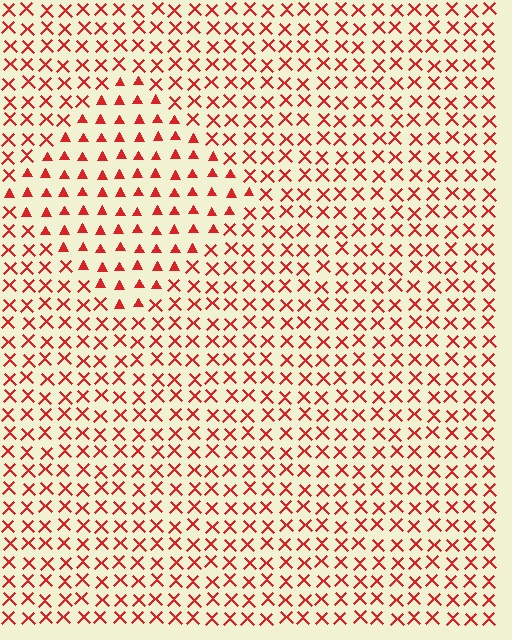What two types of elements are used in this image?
The image uses triangles inside the diamond region and X marks outside it.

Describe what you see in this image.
The image is filled with small red elements arranged in a uniform grid. A diamond-shaped region contains triangles, while the surrounding area contains X marks. The boundary is defined purely by the change in element shape.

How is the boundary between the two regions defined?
The boundary is defined by a change in element shape: triangles inside vs. X marks outside. All elements share the same color and spacing.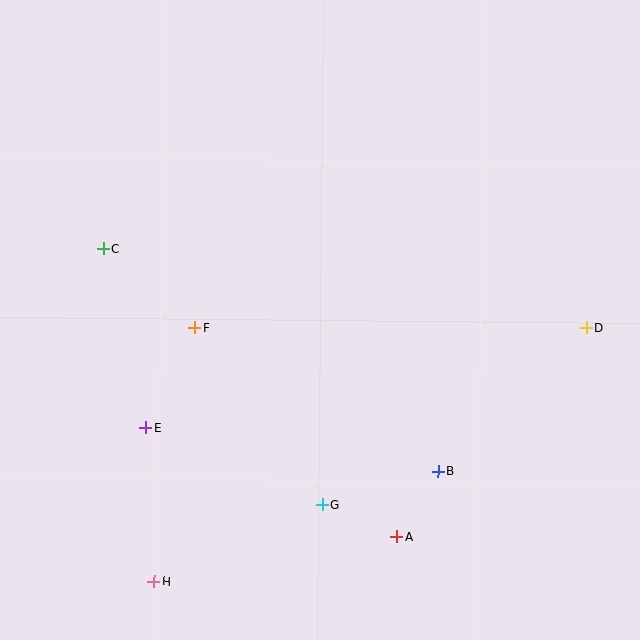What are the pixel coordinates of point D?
Point D is at (586, 328).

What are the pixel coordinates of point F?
Point F is at (194, 328).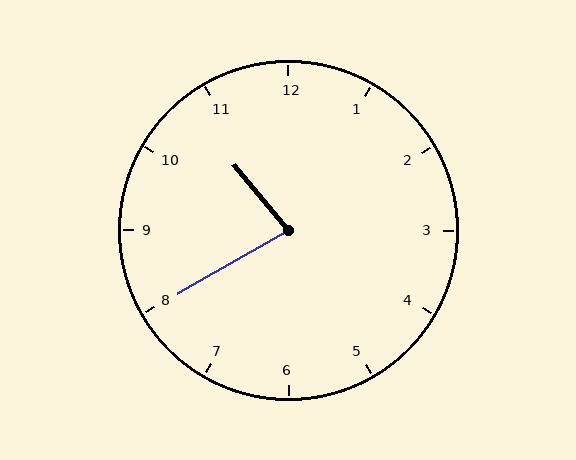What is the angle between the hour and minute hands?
Approximately 80 degrees.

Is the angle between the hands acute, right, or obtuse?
It is acute.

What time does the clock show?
10:40.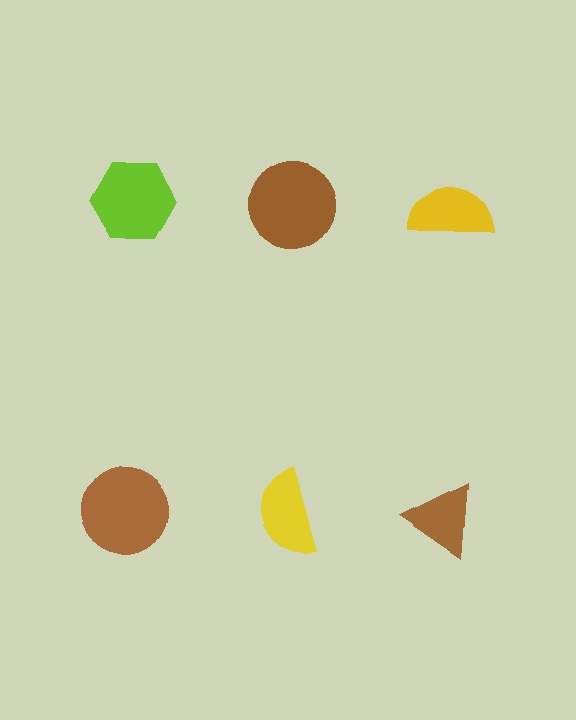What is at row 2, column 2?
A yellow semicircle.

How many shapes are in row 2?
3 shapes.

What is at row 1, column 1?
A lime hexagon.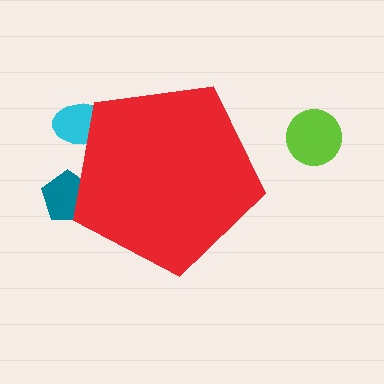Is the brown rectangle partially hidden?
Yes, the brown rectangle is partially hidden behind the red pentagon.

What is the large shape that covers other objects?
A red pentagon.